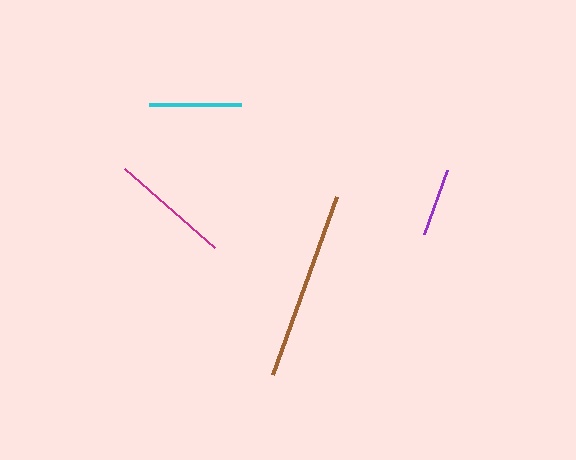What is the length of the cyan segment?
The cyan segment is approximately 92 pixels long.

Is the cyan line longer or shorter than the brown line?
The brown line is longer than the cyan line.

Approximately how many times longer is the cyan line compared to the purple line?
The cyan line is approximately 1.4 times the length of the purple line.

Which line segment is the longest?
The brown line is the longest at approximately 189 pixels.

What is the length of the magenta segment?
The magenta segment is approximately 120 pixels long.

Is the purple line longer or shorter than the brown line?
The brown line is longer than the purple line.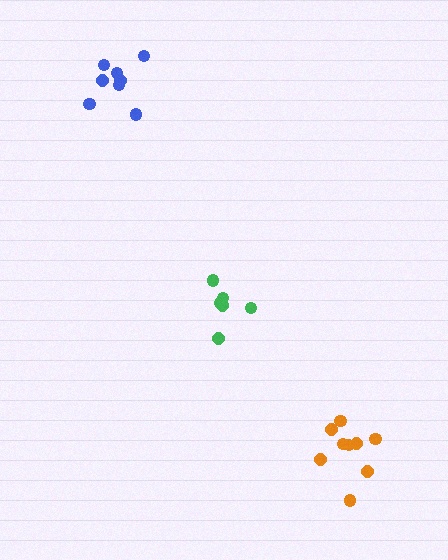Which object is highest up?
The blue cluster is topmost.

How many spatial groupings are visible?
There are 3 spatial groupings.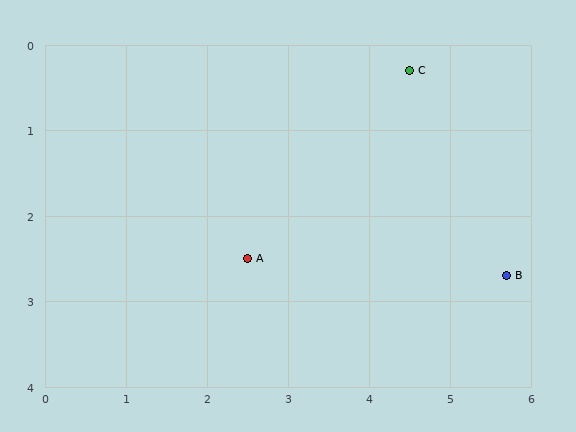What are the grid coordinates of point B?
Point B is at approximately (5.7, 2.7).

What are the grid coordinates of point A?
Point A is at approximately (2.5, 2.5).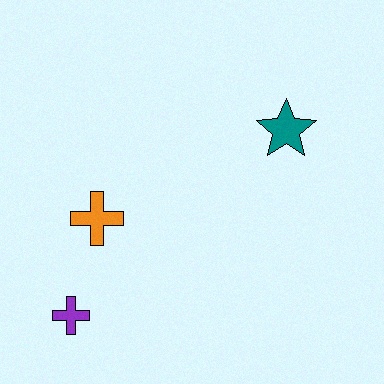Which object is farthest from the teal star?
The purple cross is farthest from the teal star.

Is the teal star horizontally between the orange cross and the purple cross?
No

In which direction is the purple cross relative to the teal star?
The purple cross is to the left of the teal star.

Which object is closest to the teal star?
The orange cross is closest to the teal star.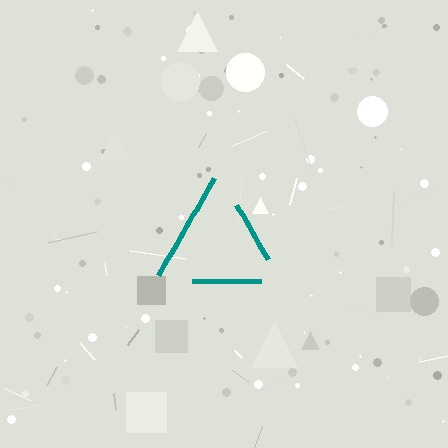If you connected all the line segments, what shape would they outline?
They would outline a triangle.